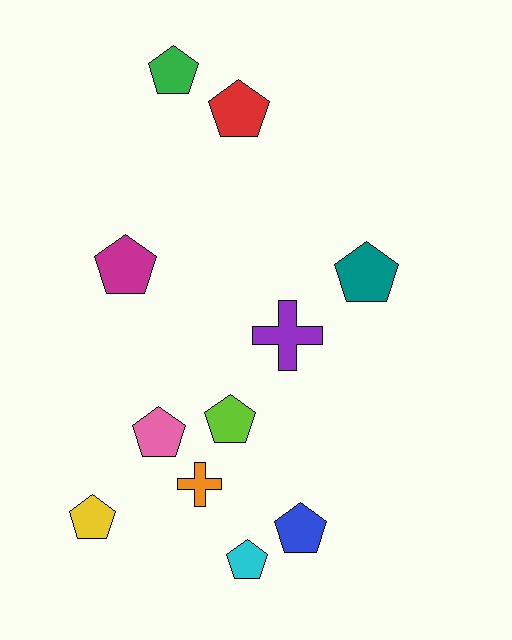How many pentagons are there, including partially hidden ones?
There are 9 pentagons.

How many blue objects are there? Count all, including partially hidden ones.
There is 1 blue object.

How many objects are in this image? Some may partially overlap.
There are 11 objects.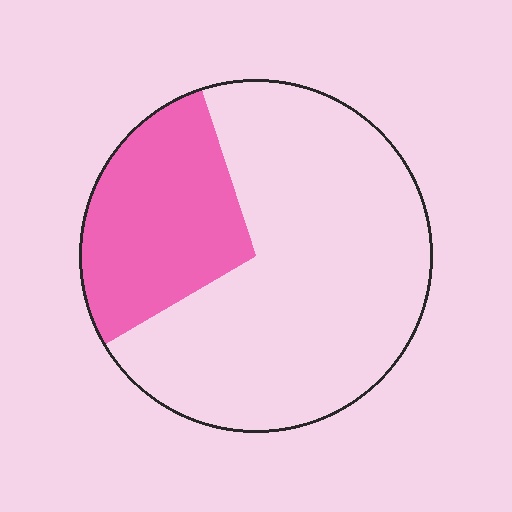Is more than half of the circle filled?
No.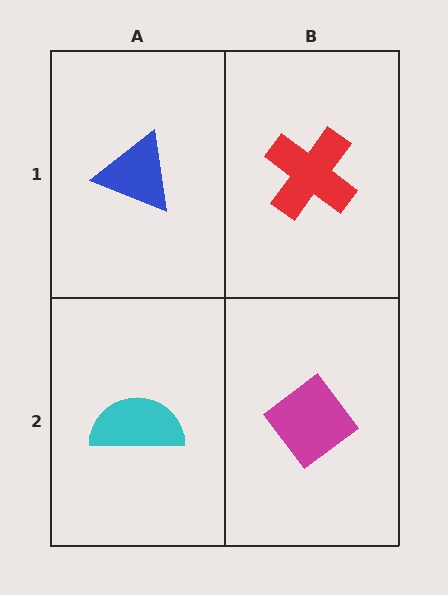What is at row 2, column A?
A cyan semicircle.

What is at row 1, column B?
A red cross.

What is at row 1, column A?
A blue triangle.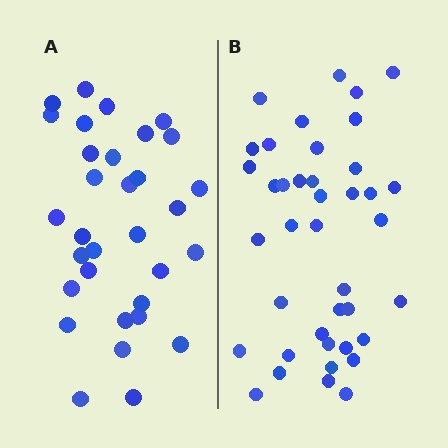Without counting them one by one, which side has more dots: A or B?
Region B (the right region) has more dots.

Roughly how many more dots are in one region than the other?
Region B has roughly 8 or so more dots than region A.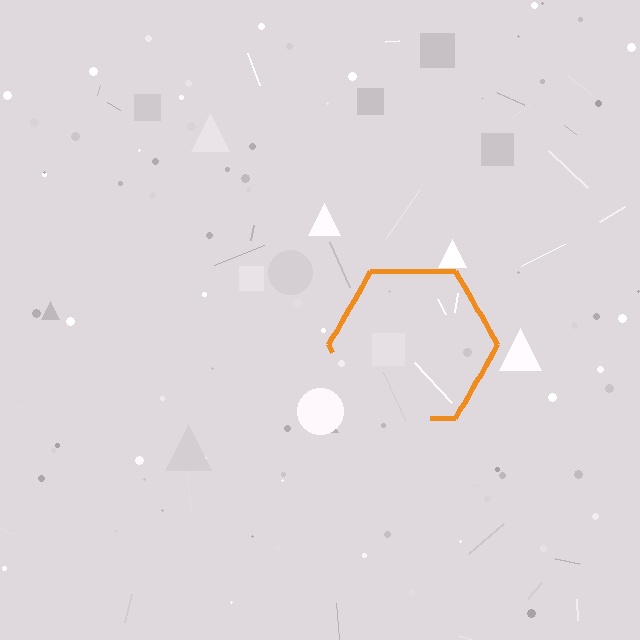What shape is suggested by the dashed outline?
The dashed outline suggests a hexagon.